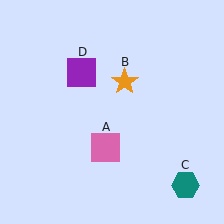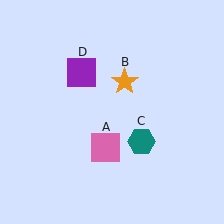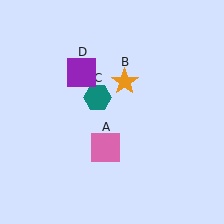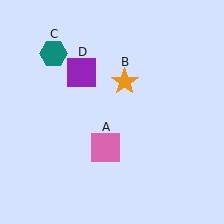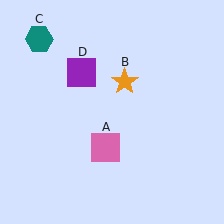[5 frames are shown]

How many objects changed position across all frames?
1 object changed position: teal hexagon (object C).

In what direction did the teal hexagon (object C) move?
The teal hexagon (object C) moved up and to the left.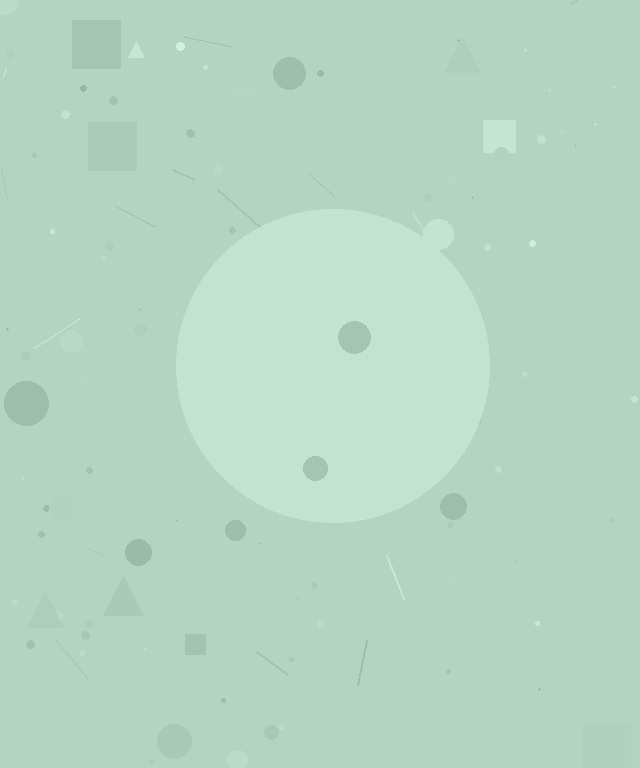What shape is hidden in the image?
A circle is hidden in the image.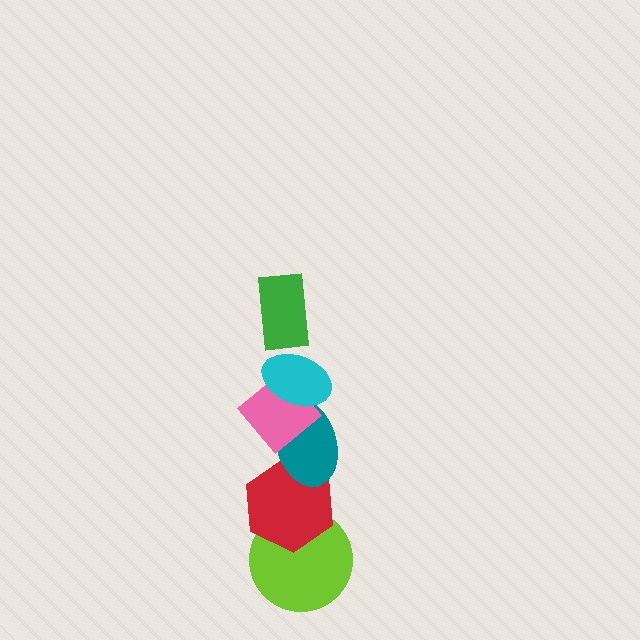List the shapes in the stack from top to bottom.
From top to bottom: the green rectangle, the cyan ellipse, the pink diamond, the teal ellipse, the red hexagon, the lime circle.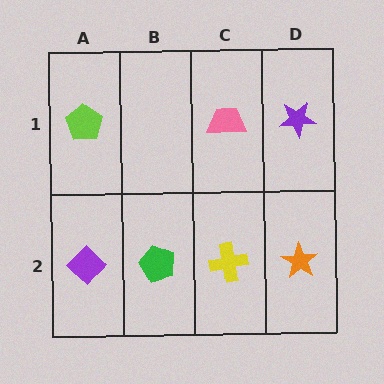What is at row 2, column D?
An orange star.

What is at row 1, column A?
A lime pentagon.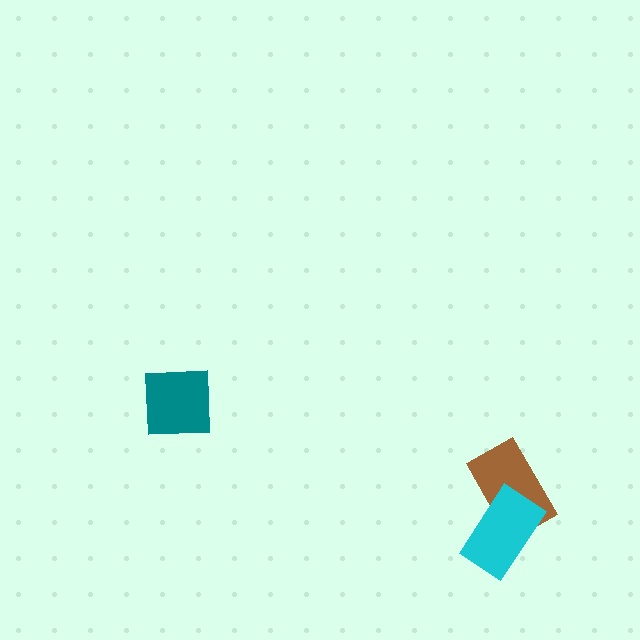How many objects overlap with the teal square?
0 objects overlap with the teal square.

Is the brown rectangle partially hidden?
Yes, it is partially covered by another shape.